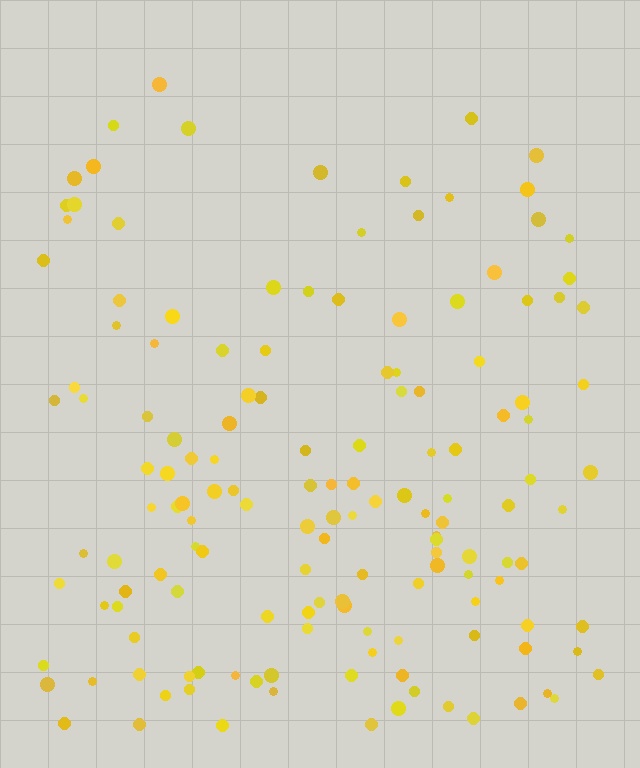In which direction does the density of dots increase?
From top to bottom, with the bottom side densest.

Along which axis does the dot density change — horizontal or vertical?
Vertical.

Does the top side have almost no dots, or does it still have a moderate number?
Still a moderate number, just noticeably fewer than the bottom.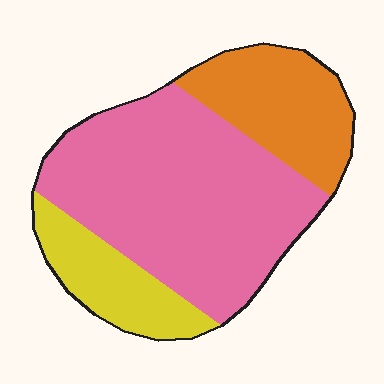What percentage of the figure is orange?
Orange takes up less than a quarter of the figure.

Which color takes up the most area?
Pink, at roughly 60%.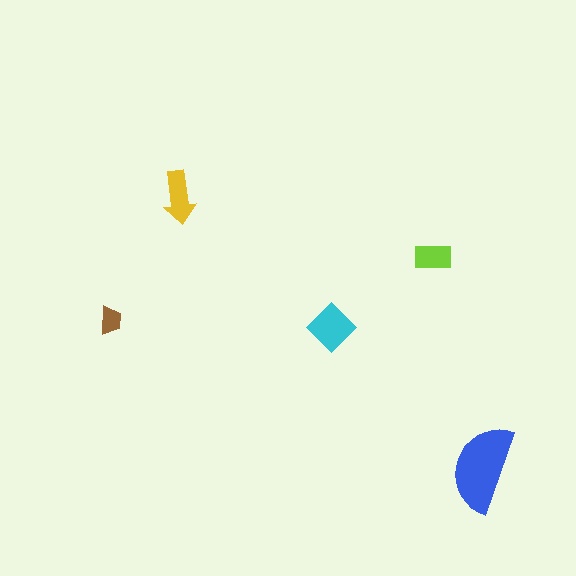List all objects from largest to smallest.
The blue semicircle, the cyan diamond, the yellow arrow, the lime rectangle, the brown trapezoid.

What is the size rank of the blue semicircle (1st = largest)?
1st.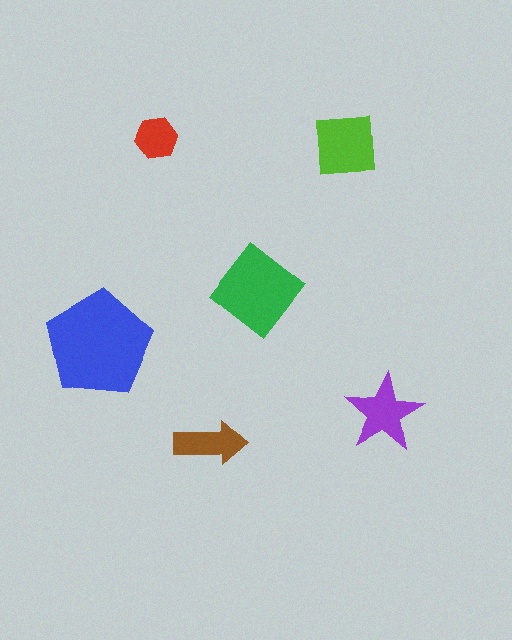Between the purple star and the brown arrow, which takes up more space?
The purple star.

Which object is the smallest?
The red hexagon.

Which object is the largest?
The blue pentagon.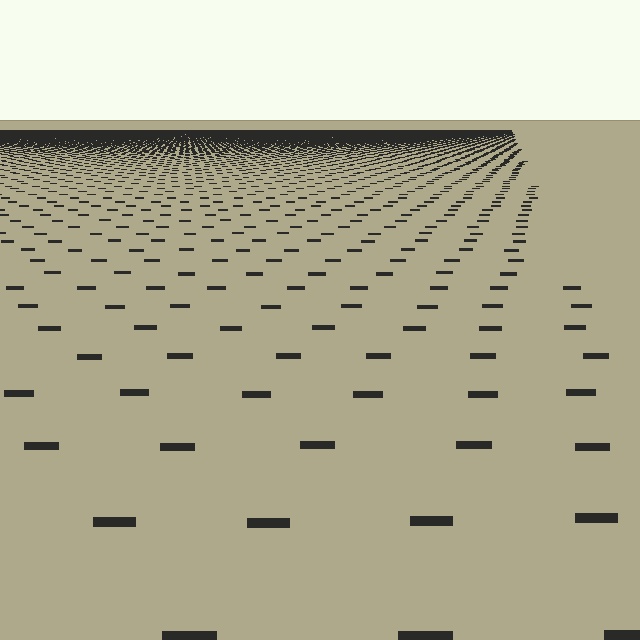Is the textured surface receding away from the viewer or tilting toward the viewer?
The surface is receding away from the viewer. Texture elements get smaller and denser toward the top.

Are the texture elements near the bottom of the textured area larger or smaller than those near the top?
Larger. Near the bottom, elements are closer to the viewer and appear at a bigger on-screen size.